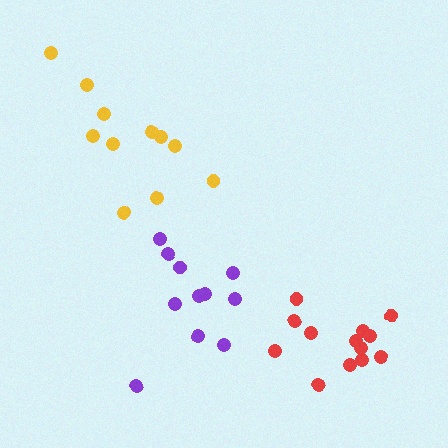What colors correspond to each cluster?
The clusters are colored: purple, red, yellow.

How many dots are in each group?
Group 1: 11 dots, Group 2: 13 dots, Group 3: 11 dots (35 total).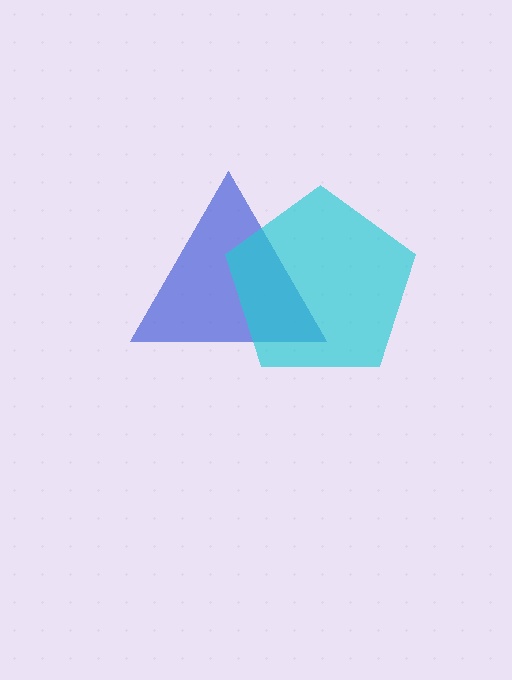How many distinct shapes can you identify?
There are 2 distinct shapes: a blue triangle, a cyan pentagon.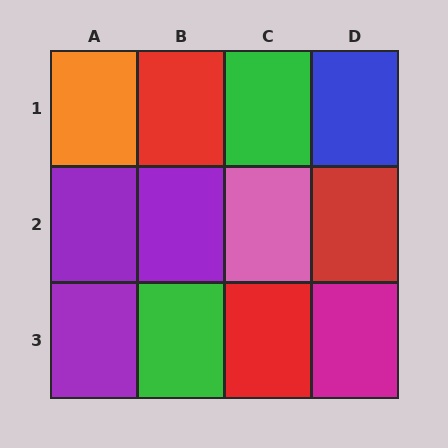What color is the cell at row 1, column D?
Blue.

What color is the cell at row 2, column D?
Red.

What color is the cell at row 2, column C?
Pink.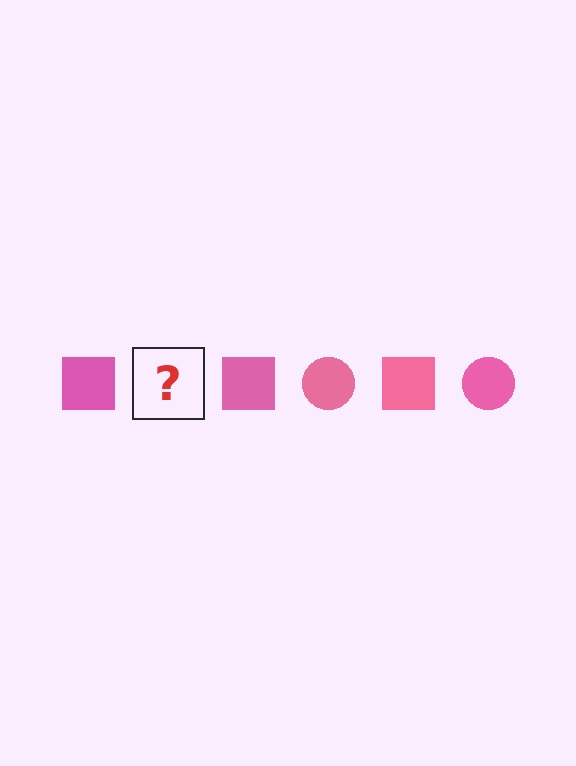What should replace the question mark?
The question mark should be replaced with a pink circle.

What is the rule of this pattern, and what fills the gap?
The rule is that the pattern cycles through square, circle shapes in pink. The gap should be filled with a pink circle.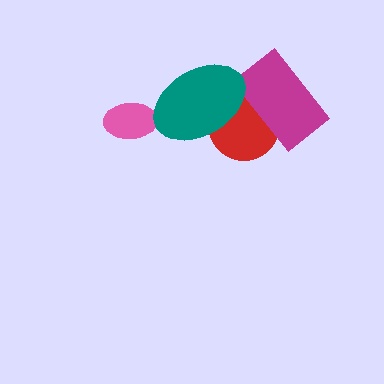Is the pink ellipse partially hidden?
No, no other shape covers it.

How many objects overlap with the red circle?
2 objects overlap with the red circle.